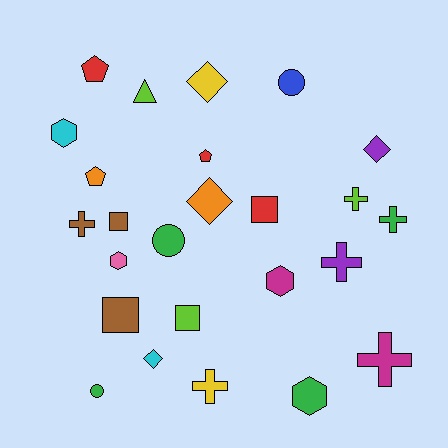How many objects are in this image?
There are 25 objects.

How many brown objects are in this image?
There are 3 brown objects.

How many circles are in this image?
There are 3 circles.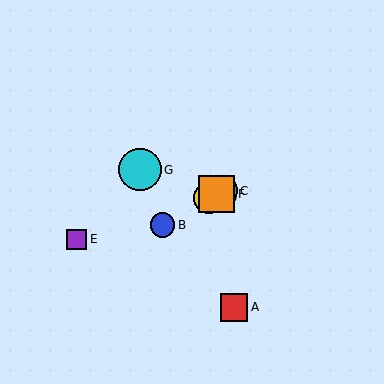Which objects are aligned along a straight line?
Objects B, C, D, F are aligned along a straight line.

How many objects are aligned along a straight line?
4 objects (B, C, D, F) are aligned along a straight line.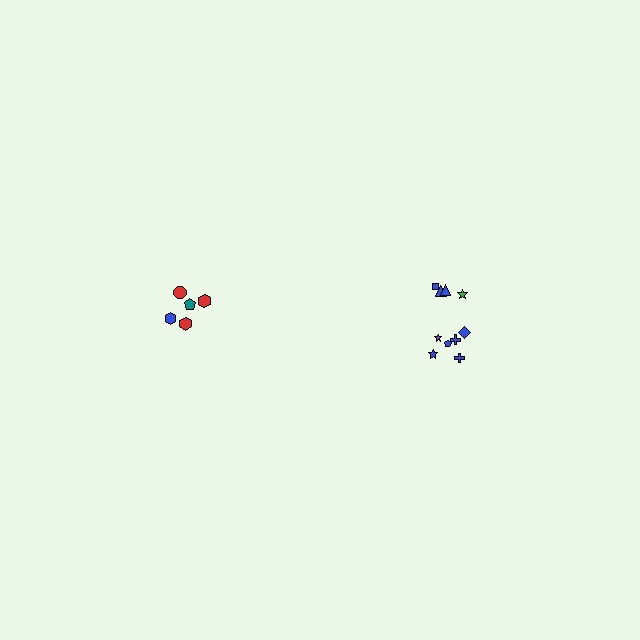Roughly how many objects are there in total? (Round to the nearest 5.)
Roughly 15 objects in total.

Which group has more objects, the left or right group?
The right group.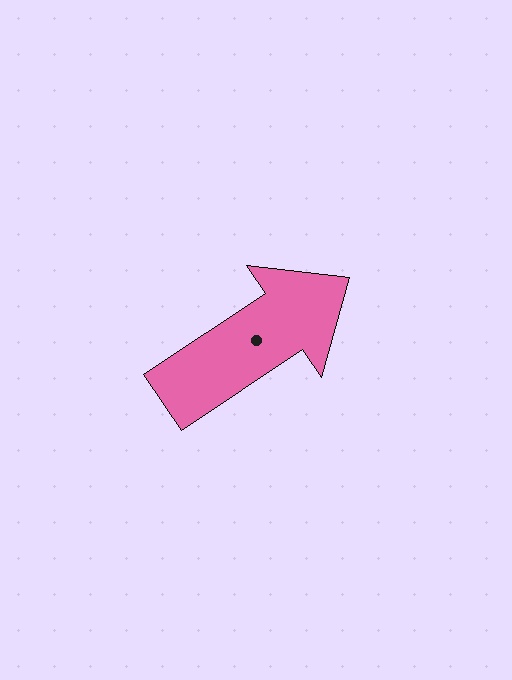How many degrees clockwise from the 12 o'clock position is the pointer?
Approximately 56 degrees.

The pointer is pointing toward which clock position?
Roughly 2 o'clock.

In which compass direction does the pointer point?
Northeast.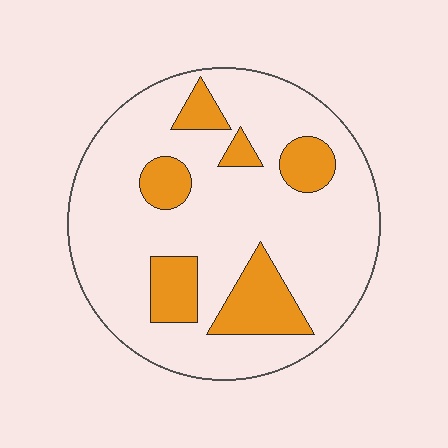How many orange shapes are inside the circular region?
6.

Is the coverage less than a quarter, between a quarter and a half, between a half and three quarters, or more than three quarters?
Less than a quarter.